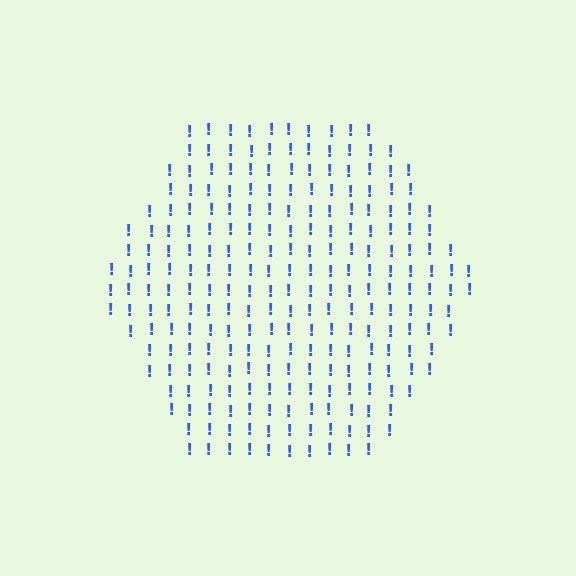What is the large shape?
The large shape is a hexagon.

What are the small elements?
The small elements are exclamation marks.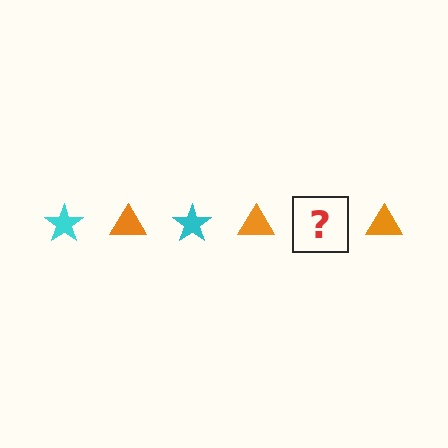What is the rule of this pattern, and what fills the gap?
The rule is that the pattern alternates between cyan star and orange triangle. The gap should be filled with a cyan star.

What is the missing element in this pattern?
The missing element is a cyan star.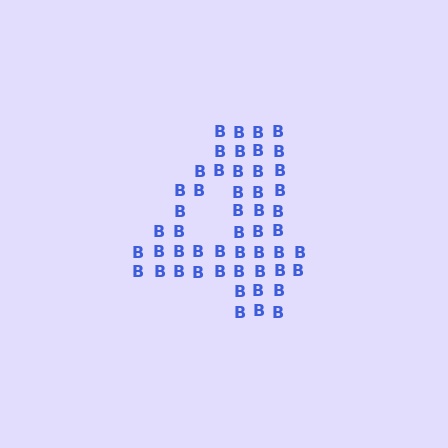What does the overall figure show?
The overall figure shows the digit 4.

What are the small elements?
The small elements are letter B's.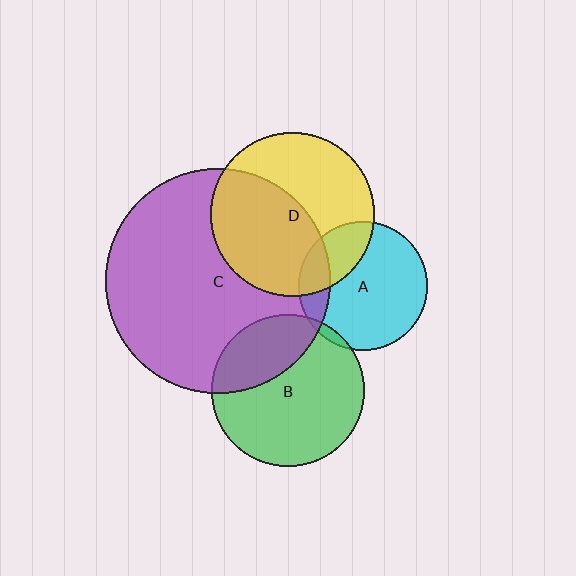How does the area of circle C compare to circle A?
Approximately 3.0 times.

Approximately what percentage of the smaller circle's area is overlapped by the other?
Approximately 15%.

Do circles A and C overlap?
Yes.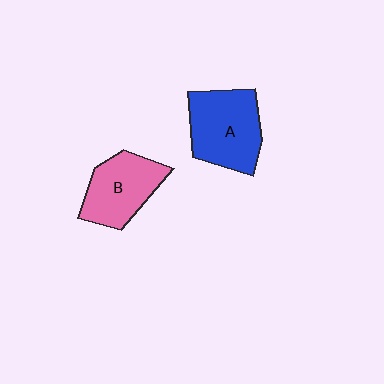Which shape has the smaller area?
Shape B (pink).